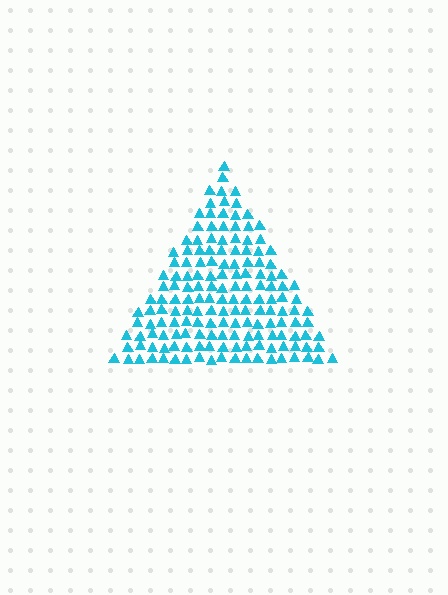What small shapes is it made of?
It is made of small triangles.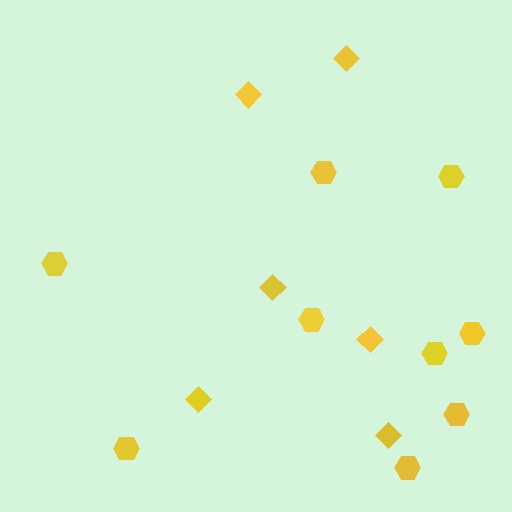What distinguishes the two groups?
There are 2 groups: one group of diamonds (6) and one group of hexagons (9).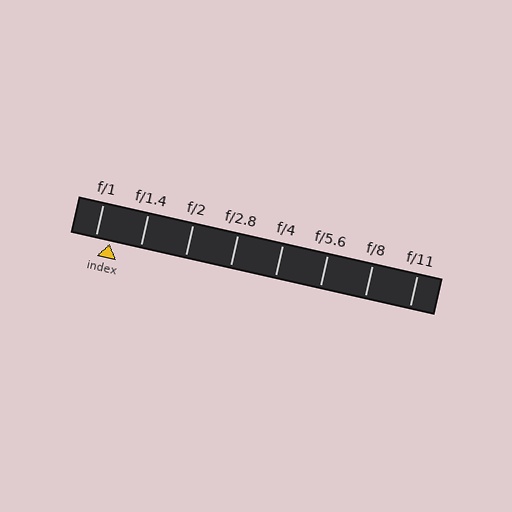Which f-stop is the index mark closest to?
The index mark is closest to f/1.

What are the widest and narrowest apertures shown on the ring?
The widest aperture shown is f/1 and the narrowest is f/11.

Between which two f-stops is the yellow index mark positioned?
The index mark is between f/1 and f/1.4.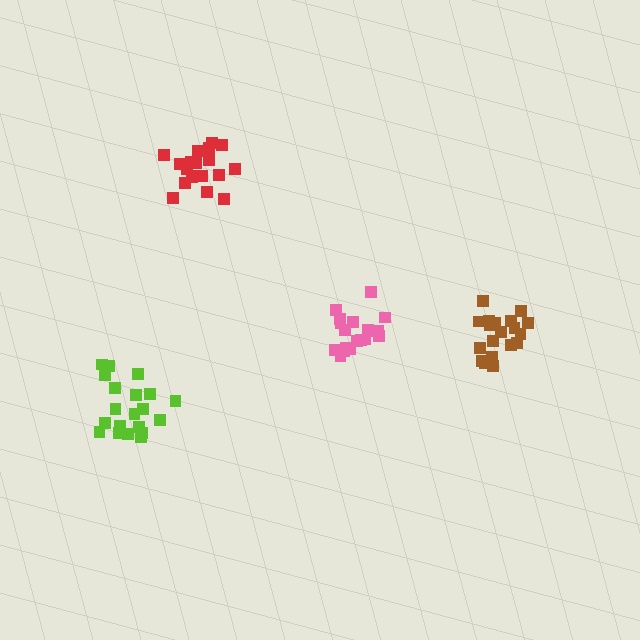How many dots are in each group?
Group 1: 19 dots, Group 2: 19 dots, Group 3: 20 dots, Group 4: 20 dots (78 total).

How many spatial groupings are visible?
There are 4 spatial groupings.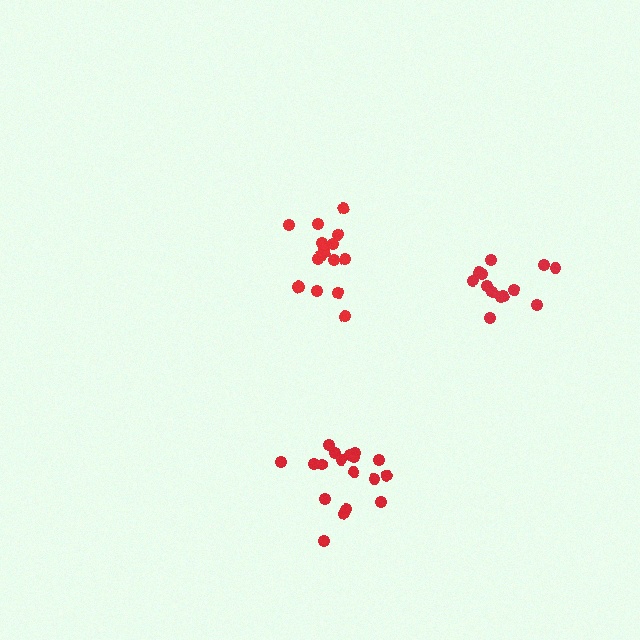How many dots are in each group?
Group 1: 17 dots, Group 2: 18 dots, Group 3: 13 dots (48 total).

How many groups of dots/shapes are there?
There are 3 groups.